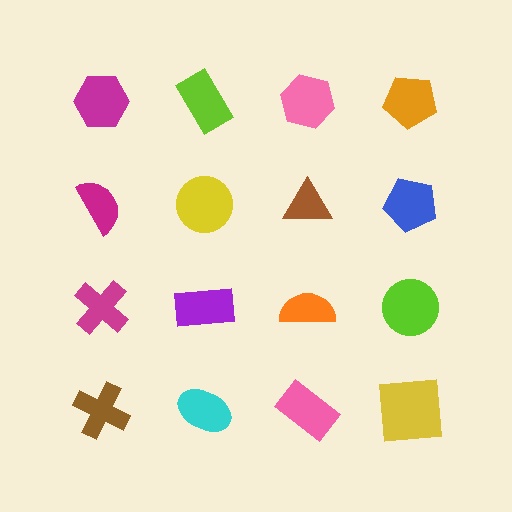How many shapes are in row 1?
4 shapes.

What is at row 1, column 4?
An orange pentagon.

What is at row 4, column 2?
A cyan ellipse.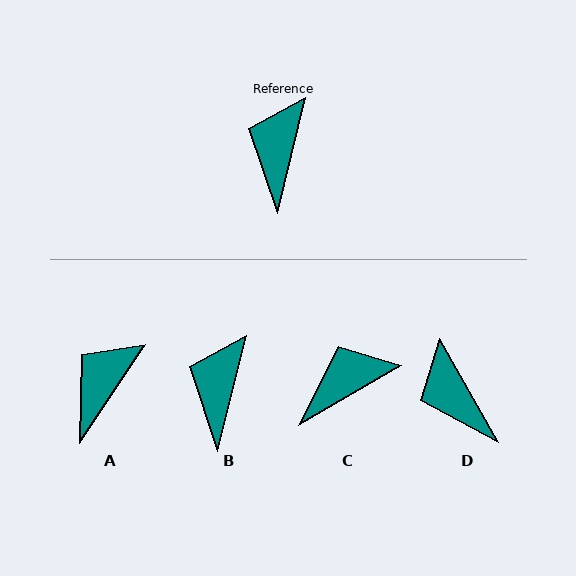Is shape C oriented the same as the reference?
No, it is off by about 46 degrees.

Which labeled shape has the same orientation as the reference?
B.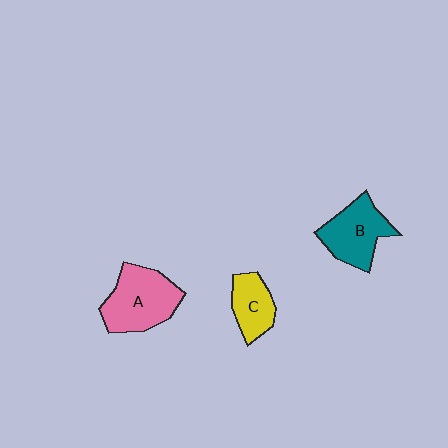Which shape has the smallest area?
Shape C (yellow).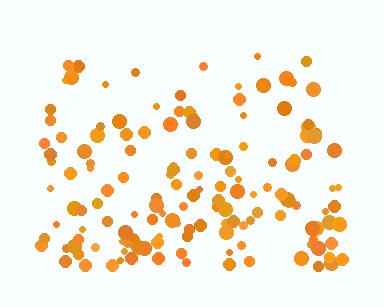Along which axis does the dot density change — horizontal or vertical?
Vertical.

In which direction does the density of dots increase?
From top to bottom, with the bottom side densest.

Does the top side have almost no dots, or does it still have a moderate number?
Still a moderate number, just noticeably fewer than the bottom.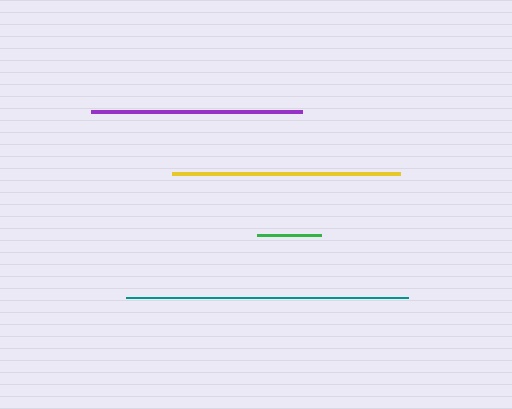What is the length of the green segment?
The green segment is approximately 63 pixels long.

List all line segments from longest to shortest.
From longest to shortest: teal, yellow, purple, green.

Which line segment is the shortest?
The green line is the shortest at approximately 63 pixels.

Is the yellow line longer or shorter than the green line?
The yellow line is longer than the green line.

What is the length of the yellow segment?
The yellow segment is approximately 227 pixels long.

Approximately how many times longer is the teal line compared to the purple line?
The teal line is approximately 1.3 times the length of the purple line.